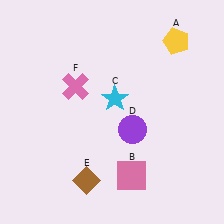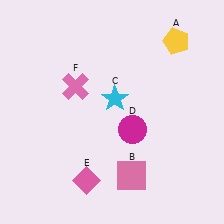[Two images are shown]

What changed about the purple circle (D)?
In Image 1, D is purple. In Image 2, it changed to magenta.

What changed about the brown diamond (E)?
In Image 1, E is brown. In Image 2, it changed to pink.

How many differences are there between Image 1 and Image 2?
There are 2 differences between the two images.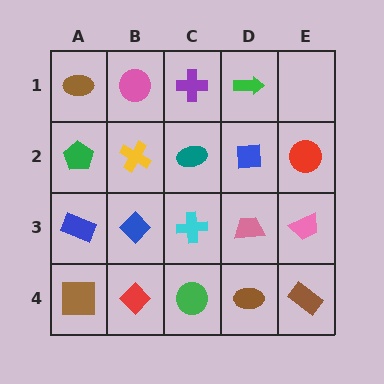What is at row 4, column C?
A green circle.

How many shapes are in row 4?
5 shapes.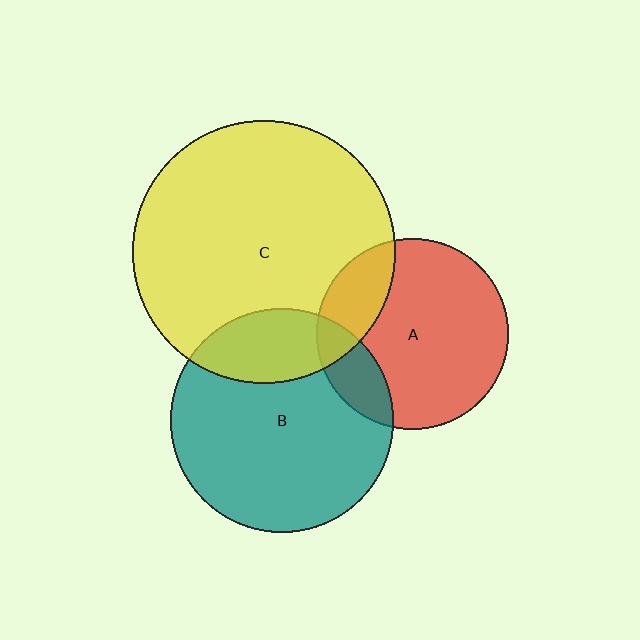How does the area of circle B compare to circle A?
Approximately 1.4 times.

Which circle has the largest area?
Circle C (yellow).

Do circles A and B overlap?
Yes.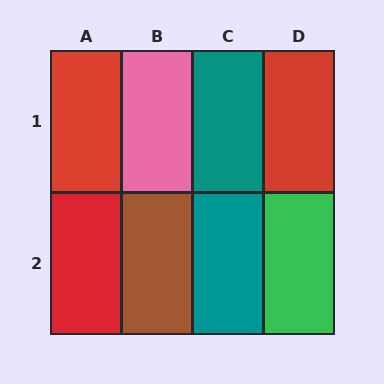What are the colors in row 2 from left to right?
Red, brown, teal, green.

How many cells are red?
3 cells are red.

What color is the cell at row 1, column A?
Red.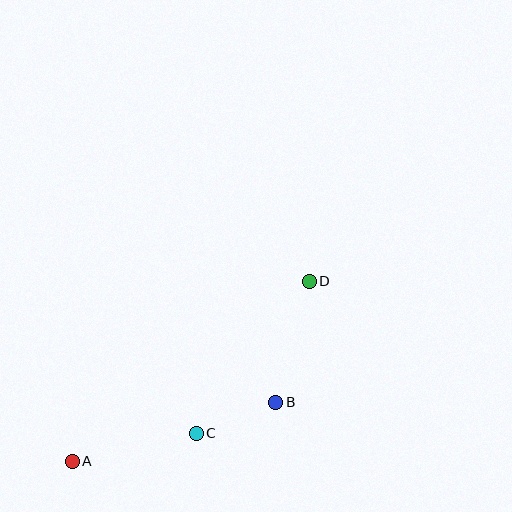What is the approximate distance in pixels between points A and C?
The distance between A and C is approximately 127 pixels.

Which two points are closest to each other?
Points B and C are closest to each other.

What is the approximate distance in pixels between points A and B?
The distance between A and B is approximately 212 pixels.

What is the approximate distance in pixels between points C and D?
The distance between C and D is approximately 190 pixels.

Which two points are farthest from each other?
Points A and D are farthest from each other.